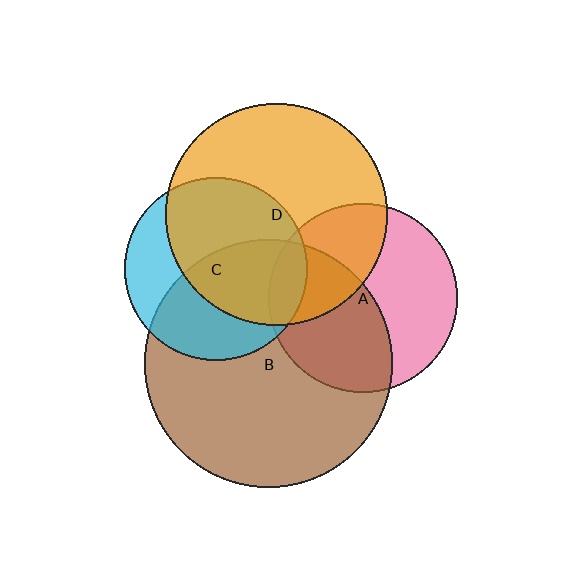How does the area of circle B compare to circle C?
Approximately 1.8 times.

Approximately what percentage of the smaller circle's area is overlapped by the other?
Approximately 10%.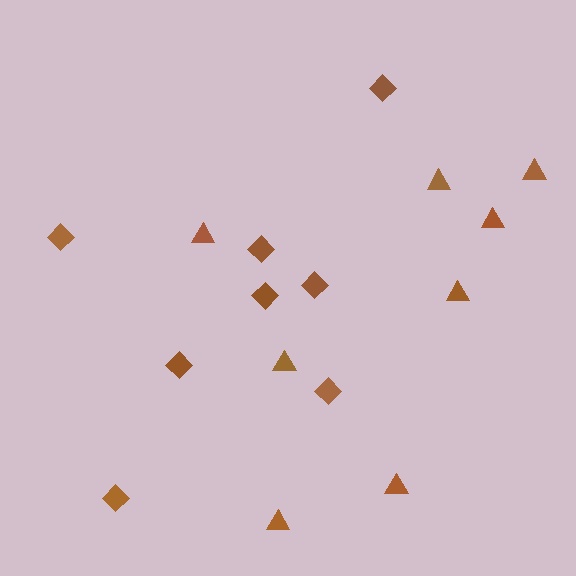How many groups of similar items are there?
There are 2 groups: one group of diamonds (8) and one group of triangles (8).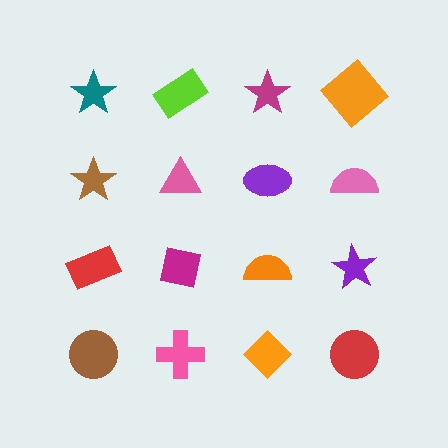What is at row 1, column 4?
An orange diamond.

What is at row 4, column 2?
A pink cross.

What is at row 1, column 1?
A teal star.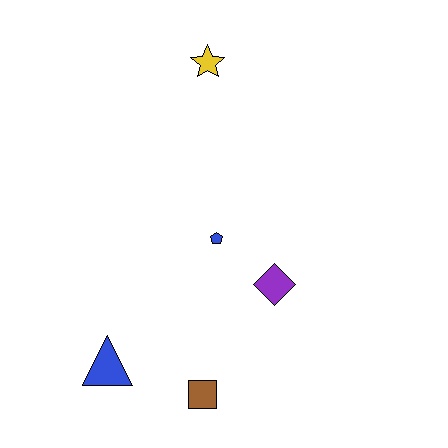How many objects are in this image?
There are 5 objects.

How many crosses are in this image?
There are no crosses.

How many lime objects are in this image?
There are no lime objects.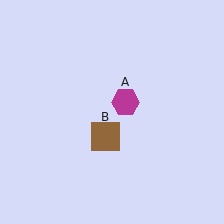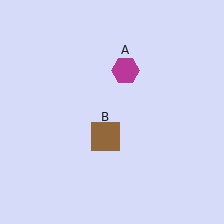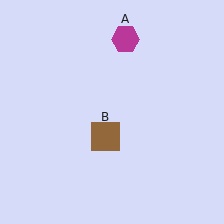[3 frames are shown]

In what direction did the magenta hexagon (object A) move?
The magenta hexagon (object A) moved up.